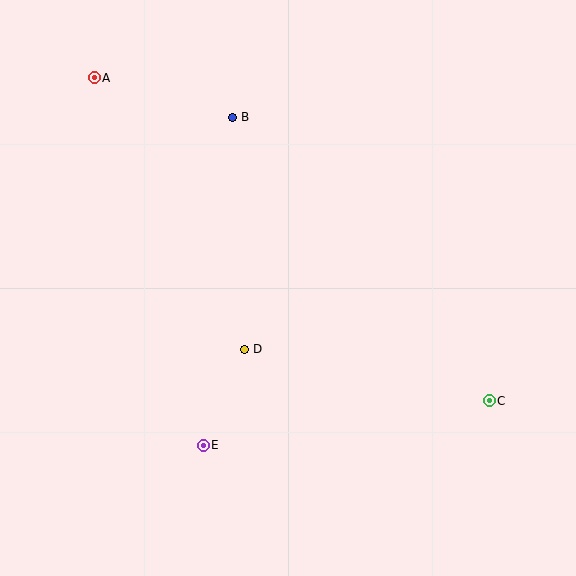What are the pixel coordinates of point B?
Point B is at (233, 117).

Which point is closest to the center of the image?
Point D at (245, 349) is closest to the center.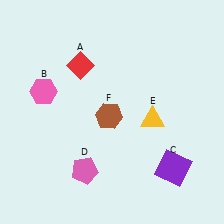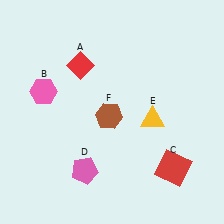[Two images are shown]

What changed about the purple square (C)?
In Image 1, C is purple. In Image 2, it changed to red.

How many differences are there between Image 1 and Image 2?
There is 1 difference between the two images.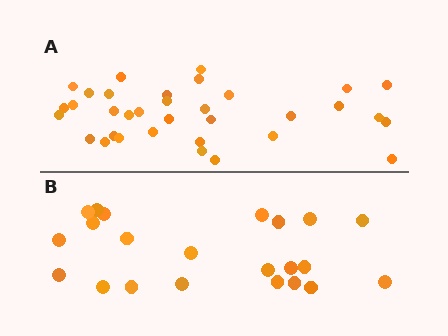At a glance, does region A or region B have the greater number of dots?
Region A (the top region) has more dots.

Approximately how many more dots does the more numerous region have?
Region A has roughly 12 or so more dots than region B.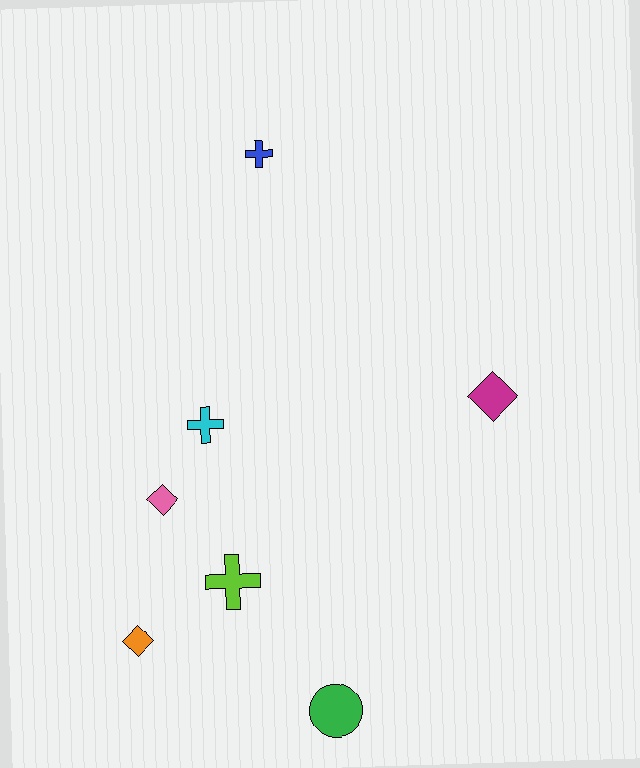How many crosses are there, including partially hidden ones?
There are 3 crosses.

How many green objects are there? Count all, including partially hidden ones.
There is 1 green object.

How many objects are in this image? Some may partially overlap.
There are 7 objects.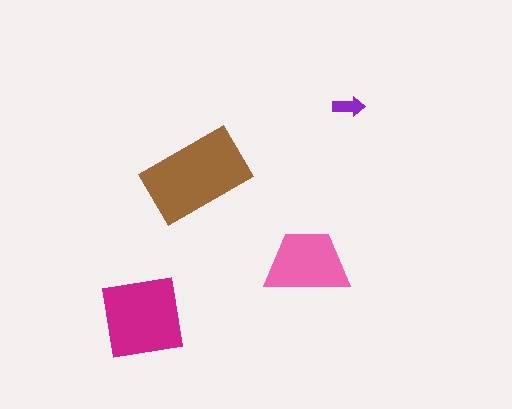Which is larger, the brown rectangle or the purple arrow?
The brown rectangle.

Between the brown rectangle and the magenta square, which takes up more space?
The brown rectangle.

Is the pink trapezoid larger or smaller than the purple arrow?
Larger.